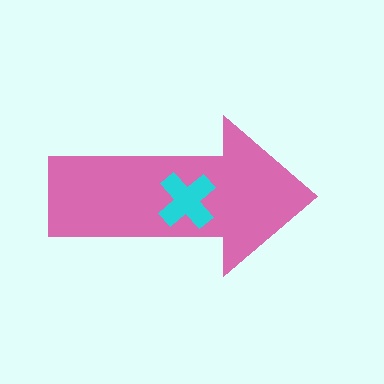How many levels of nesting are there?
2.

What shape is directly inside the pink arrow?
The cyan cross.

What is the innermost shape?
The cyan cross.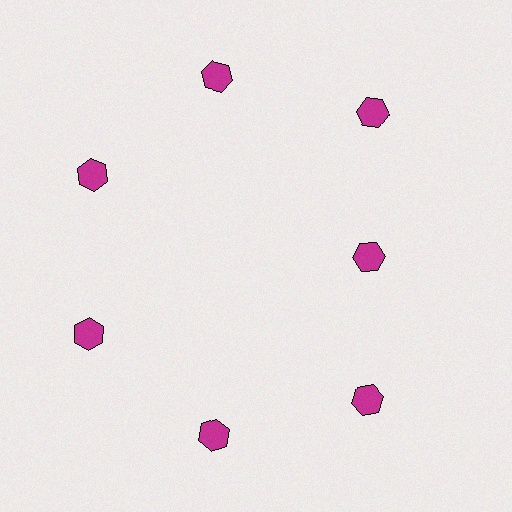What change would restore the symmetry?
The symmetry would be restored by moving it outward, back onto the ring so that all 7 hexagons sit at equal angles and equal distance from the center.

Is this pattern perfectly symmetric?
No. The 7 magenta hexagons are arranged in a ring, but one element near the 3 o'clock position is pulled inward toward the center, breaking the 7-fold rotational symmetry.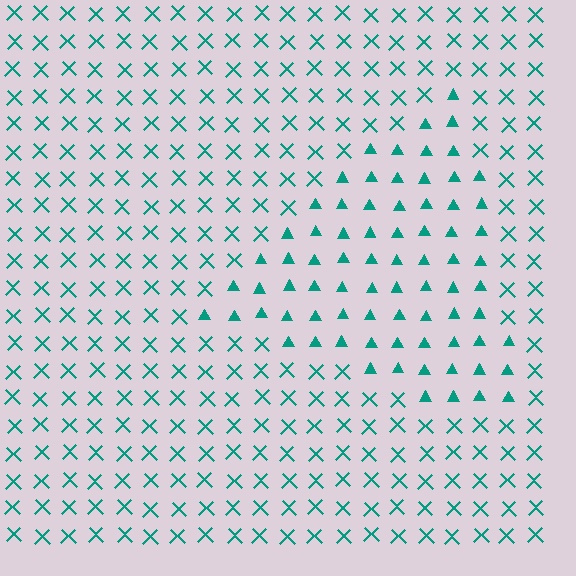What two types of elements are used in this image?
The image uses triangles inside the triangle region and X marks outside it.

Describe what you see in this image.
The image is filled with small teal elements arranged in a uniform grid. A triangle-shaped region contains triangles, while the surrounding area contains X marks. The boundary is defined purely by the change in element shape.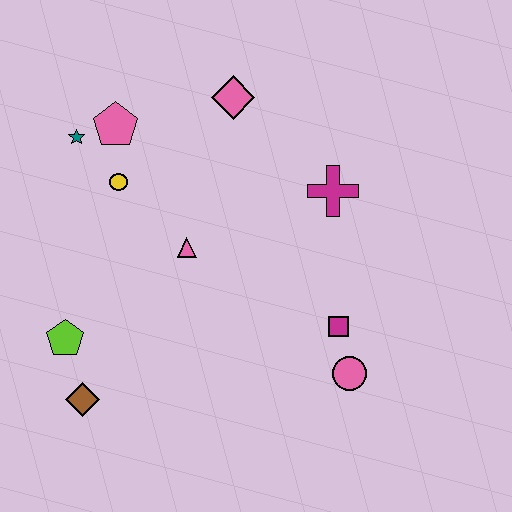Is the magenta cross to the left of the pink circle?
Yes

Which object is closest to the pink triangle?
The yellow circle is closest to the pink triangle.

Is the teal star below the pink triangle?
No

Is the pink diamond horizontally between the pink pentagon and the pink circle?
Yes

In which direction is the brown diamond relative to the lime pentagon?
The brown diamond is below the lime pentagon.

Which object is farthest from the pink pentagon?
The pink circle is farthest from the pink pentagon.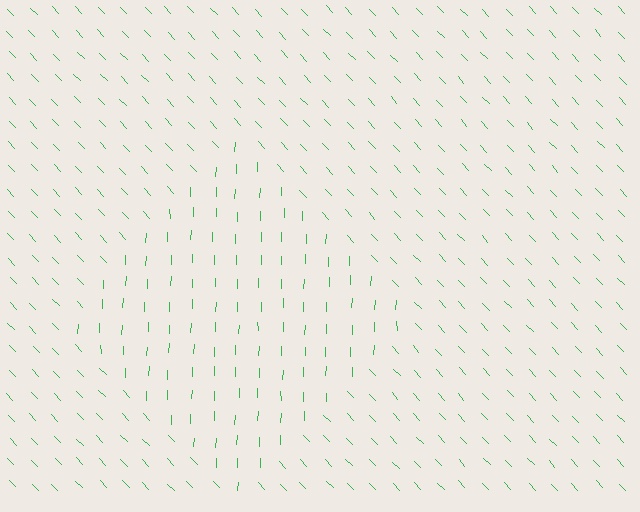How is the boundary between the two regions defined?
The boundary is defined purely by a change in line orientation (approximately 45 degrees difference). All lines are the same color and thickness.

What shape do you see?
I see a diamond.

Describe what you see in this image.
The image is filled with small green line segments. A diamond region in the image has lines oriented differently from the surrounding lines, creating a visible texture boundary.